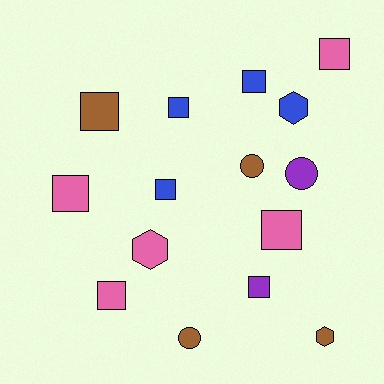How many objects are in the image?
There are 15 objects.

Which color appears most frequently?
Pink, with 5 objects.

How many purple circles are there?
There is 1 purple circle.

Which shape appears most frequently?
Square, with 9 objects.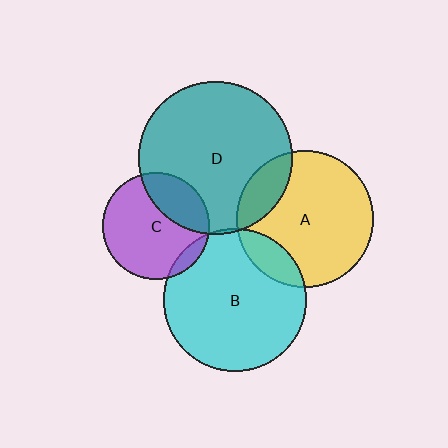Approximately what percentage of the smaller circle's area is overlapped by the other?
Approximately 15%.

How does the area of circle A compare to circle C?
Approximately 1.7 times.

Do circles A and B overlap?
Yes.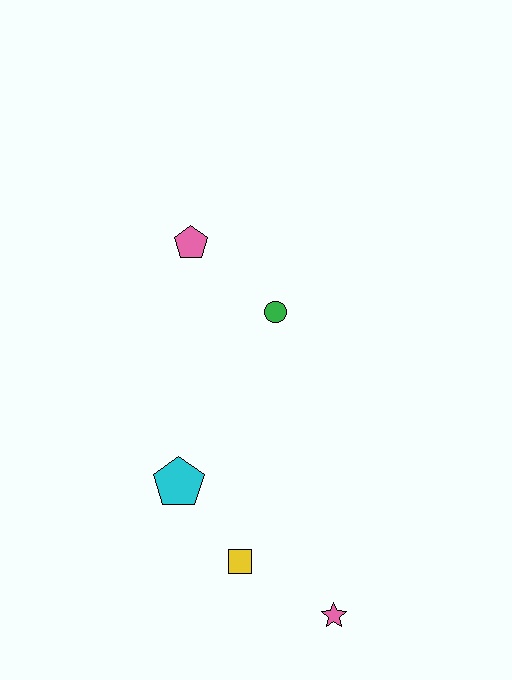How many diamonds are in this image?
There are no diamonds.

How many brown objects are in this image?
There are no brown objects.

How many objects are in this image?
There are 5 objects.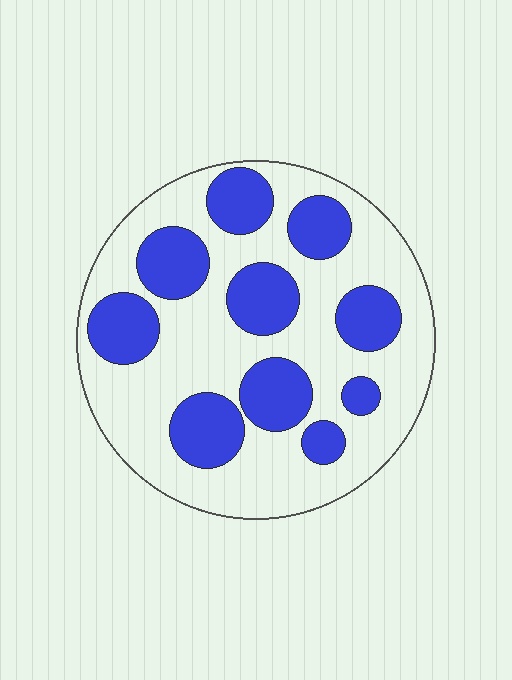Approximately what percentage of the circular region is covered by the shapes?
Approximately 35%.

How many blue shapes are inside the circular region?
10.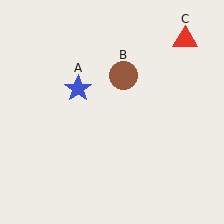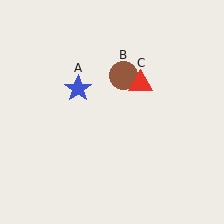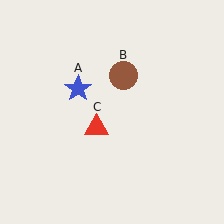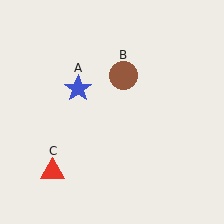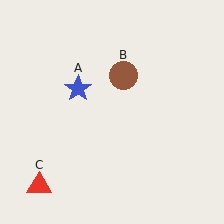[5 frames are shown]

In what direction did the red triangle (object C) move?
The red triangle (object C) moved down and to the left.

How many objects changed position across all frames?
1 object changed position: red triangle (object C).